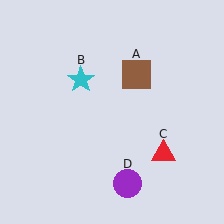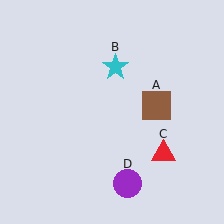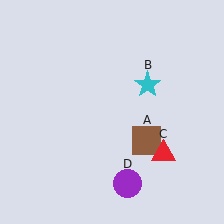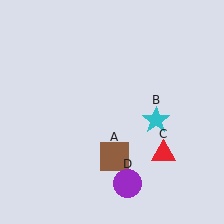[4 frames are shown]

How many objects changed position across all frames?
2 objects changed position: brown square (object A), cyan star (object B).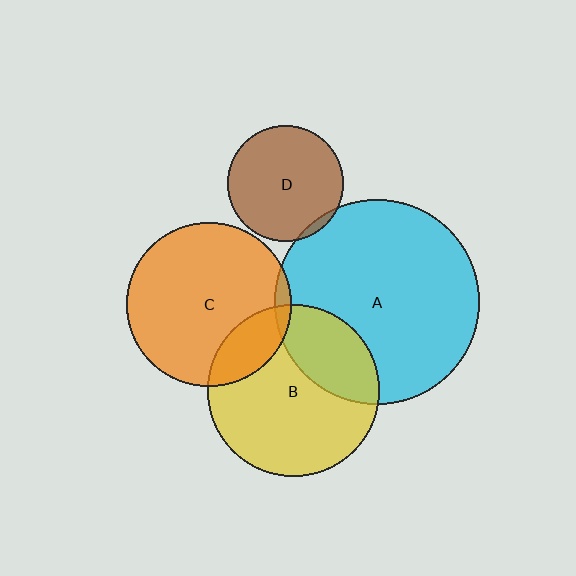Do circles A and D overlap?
Yes.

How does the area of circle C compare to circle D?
Approximately 2.0 times.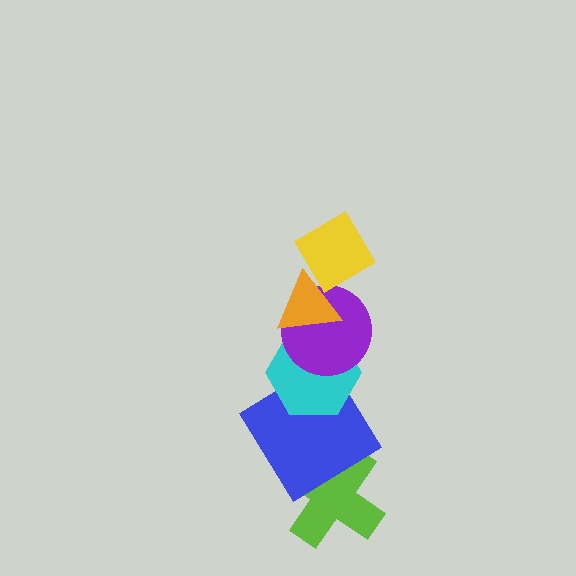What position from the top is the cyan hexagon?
The cyan hexagon is 4th from the top.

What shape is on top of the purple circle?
The orange triangle is on top of the purple circle.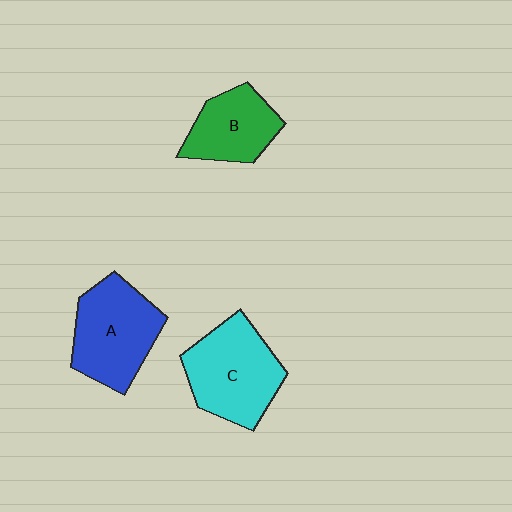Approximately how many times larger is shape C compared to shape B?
Approximately 1.4 times.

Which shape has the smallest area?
Shape B (green).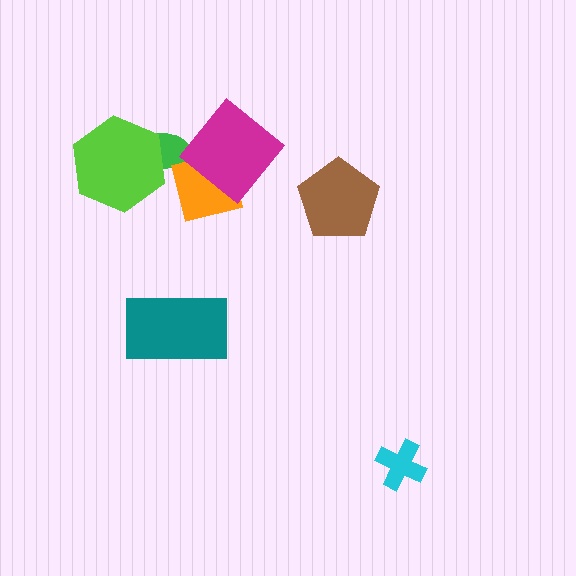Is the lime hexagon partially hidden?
No, no other shape covers it.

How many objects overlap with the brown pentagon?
0 objects overlap with the brown pentagon.